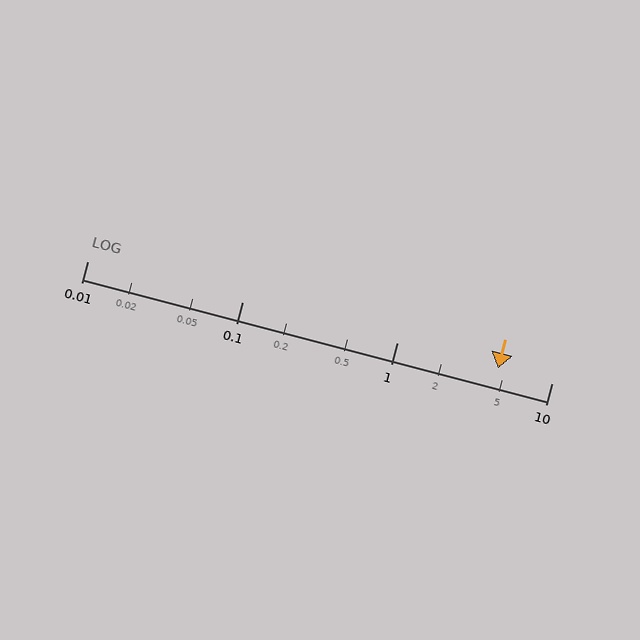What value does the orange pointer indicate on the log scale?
The pointer indicates approximately 4.5.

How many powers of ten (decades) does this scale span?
The scale spans 3 decades, from 0.01 to 10.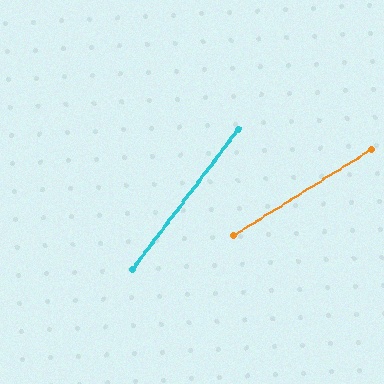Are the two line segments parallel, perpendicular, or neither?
Neither parallel nor perpendicular — they differ by about 21°.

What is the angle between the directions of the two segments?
Approximately 21 degrees.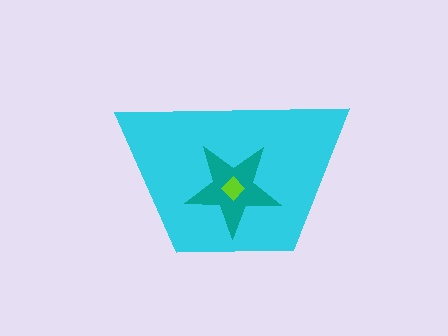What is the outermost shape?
The cyan trapezoid.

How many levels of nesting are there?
3.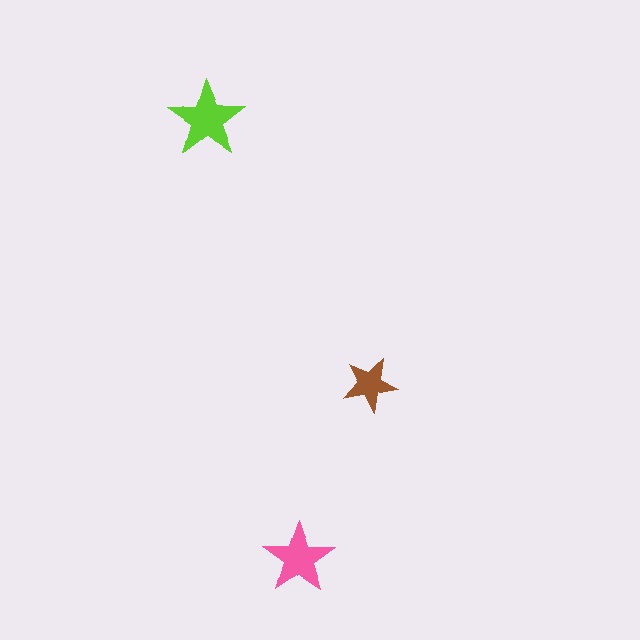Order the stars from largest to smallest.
the lime one, the pink one, the brown one.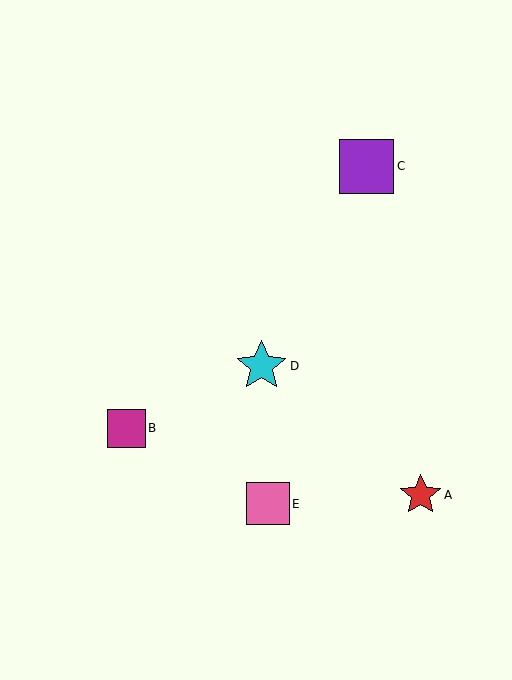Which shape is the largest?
The purple square (labeled C) is the largest.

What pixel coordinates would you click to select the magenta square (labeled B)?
Click at (127, 428) to select the magenta square B.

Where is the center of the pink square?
The center of the pink square is at (268, 504).